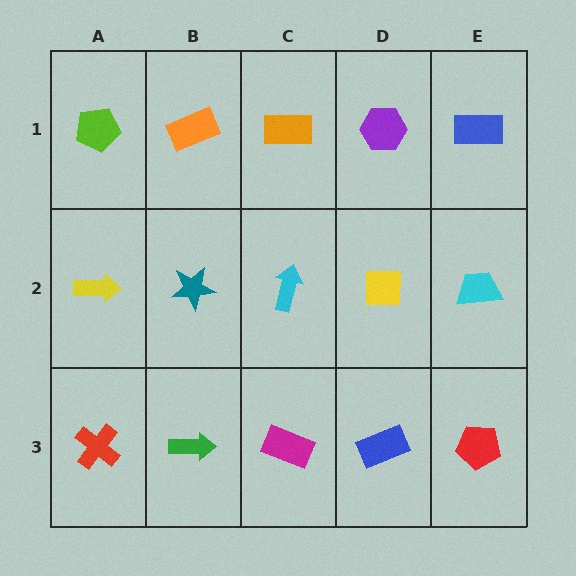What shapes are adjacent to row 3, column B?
A teal star (row 2, column B), a red cross (row 3, column A), a magenta rectangle (row 3, column C).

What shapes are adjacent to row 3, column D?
A yellow square (row 2, column D), a magenta rectangle (row 3, column C), a red pentagon (row 3, column E).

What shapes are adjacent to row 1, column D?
A yellow square (row 2, column D), an orange rectangle (row 1, column C), a blue rectangle (row 1, column E).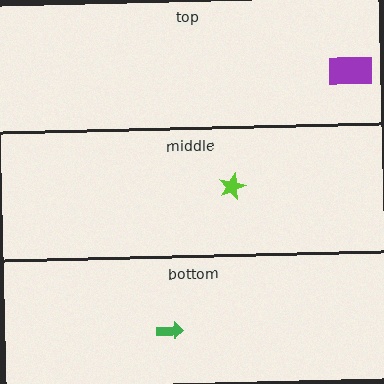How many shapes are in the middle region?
1.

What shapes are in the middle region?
The lime star.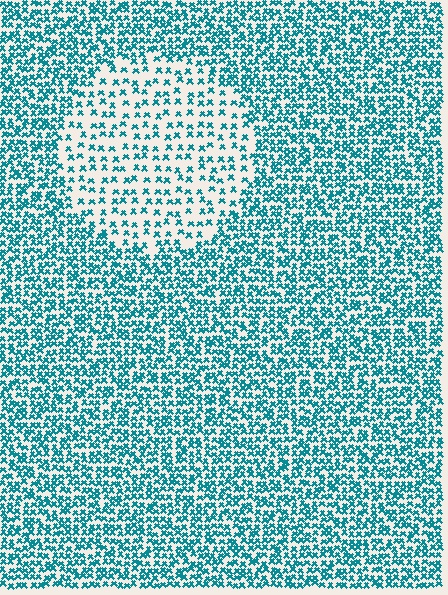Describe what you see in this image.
The image contains small teal elements arranged at two different densities. A circle-shaped region is visible where the elements are less densely packed than the surrounding area.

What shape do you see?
I see a circle.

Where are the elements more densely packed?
The elements are more densely packed outside the circle boundary.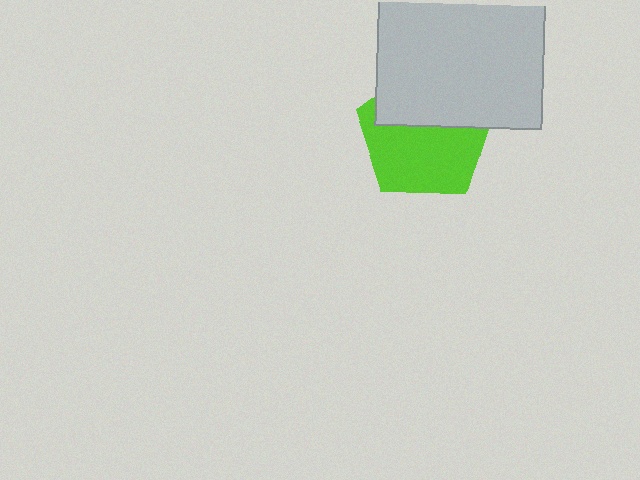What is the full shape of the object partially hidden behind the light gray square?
The partially hidden object is a lime pentagon.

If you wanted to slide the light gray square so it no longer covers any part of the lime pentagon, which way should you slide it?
Slide it up — that is the most direct way to separate the two shapes.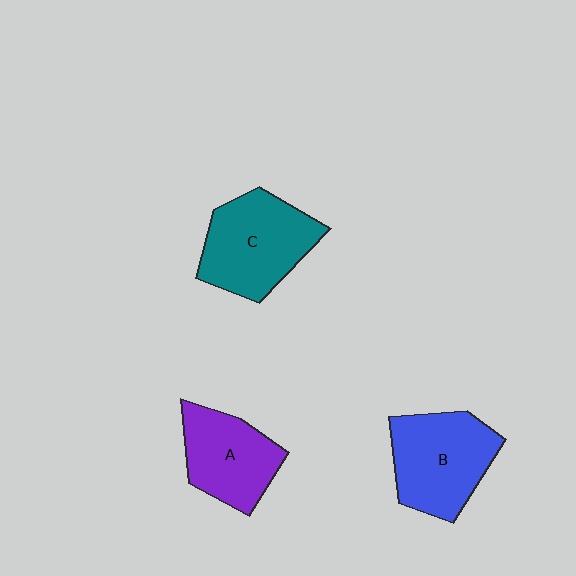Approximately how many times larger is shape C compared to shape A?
Approximately 1.2 times.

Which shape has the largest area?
Shape C (teal).